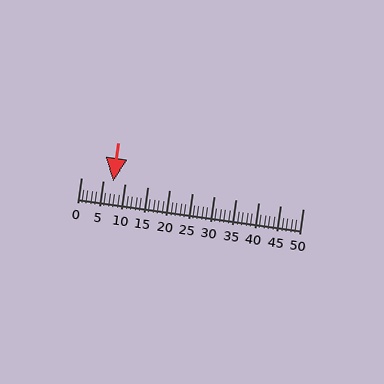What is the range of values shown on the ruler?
The ruler shows values from 0 to 50.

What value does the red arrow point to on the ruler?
The red arrow points to approximately 7.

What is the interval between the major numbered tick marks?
The major tick marks are spaced 5 units apart.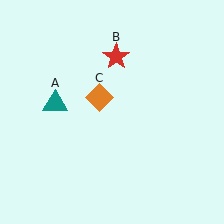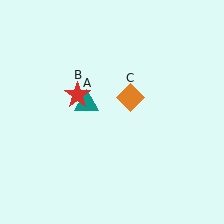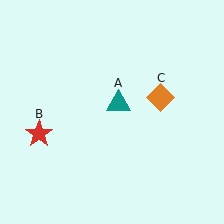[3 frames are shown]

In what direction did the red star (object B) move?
The red star (object B) moved down and to the left.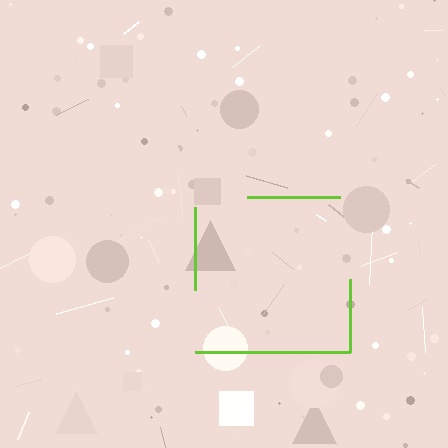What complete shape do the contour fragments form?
The contour fragments form a square.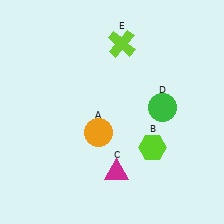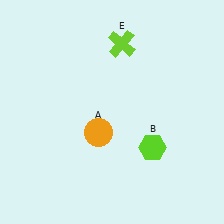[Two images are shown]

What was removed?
The green circle (D), the magenta triangle (C) were removed in Image 2.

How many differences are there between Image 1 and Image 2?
There are 2 differences between the two images.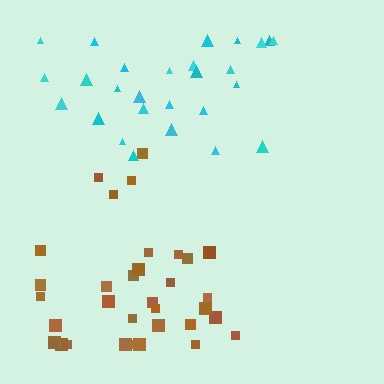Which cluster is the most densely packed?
Brown.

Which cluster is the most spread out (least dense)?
Cyan.